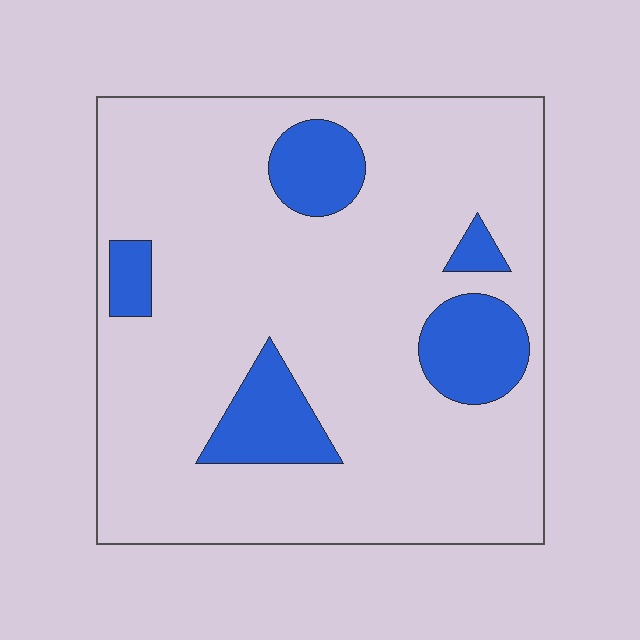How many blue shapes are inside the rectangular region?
5.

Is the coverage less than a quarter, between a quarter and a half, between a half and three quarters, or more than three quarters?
Less than a quarter.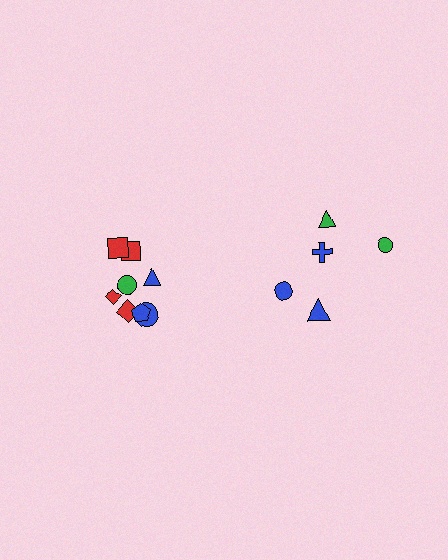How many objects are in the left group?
There are 8 objects.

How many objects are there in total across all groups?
There are 13 objects.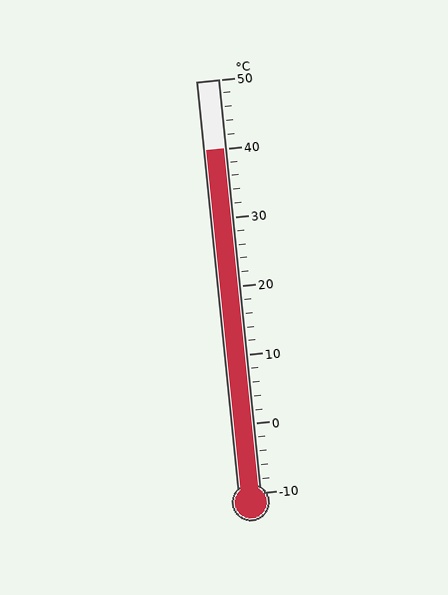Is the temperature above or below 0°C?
The temperature is above 0°C.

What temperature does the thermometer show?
The thermometer shows approximately 40°C.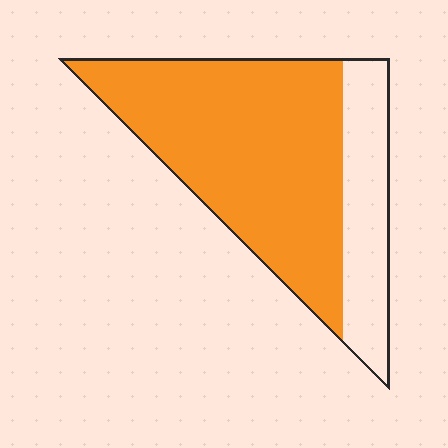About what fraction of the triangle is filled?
About three quarters (3/4).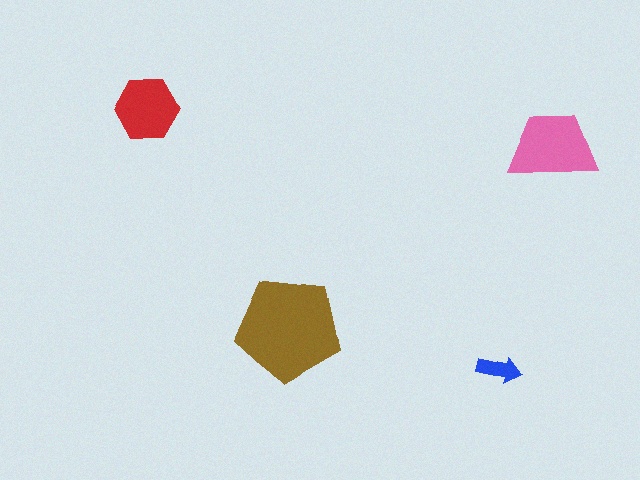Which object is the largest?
The brown pentagon.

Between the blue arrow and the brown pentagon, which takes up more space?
The brown pentagon.